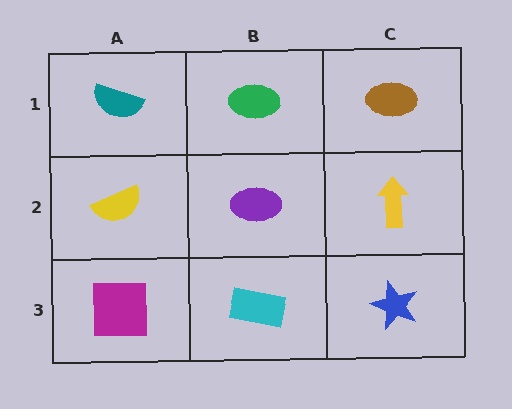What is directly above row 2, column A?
A teal semicircle.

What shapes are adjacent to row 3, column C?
A yellow arrow (row 2, column C), a cyan rectangle (row 3, column B).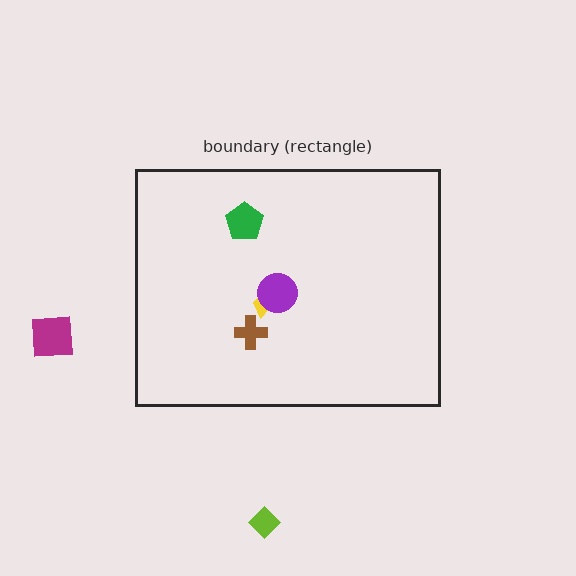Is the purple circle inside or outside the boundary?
Inside.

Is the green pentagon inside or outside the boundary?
Inside.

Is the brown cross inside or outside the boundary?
Inside.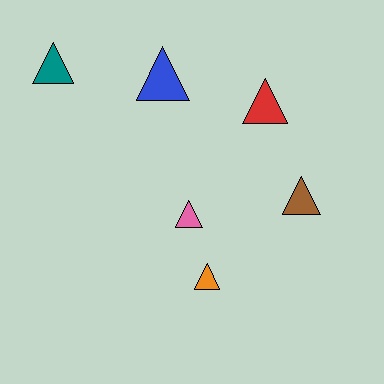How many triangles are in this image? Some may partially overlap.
There are 6 triangles.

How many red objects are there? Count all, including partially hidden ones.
There is 1 red object.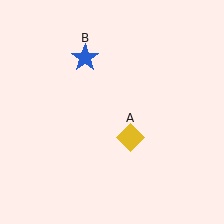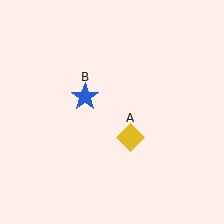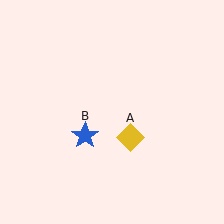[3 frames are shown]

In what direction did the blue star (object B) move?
The blue star (object B) moved down.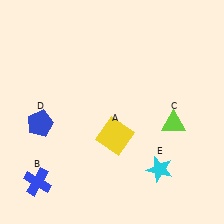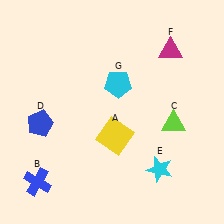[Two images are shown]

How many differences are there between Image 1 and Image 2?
There are 2 differences between the two images.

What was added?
A magenta triangle (F), a cyan pentagon (G) were added in Image 2.